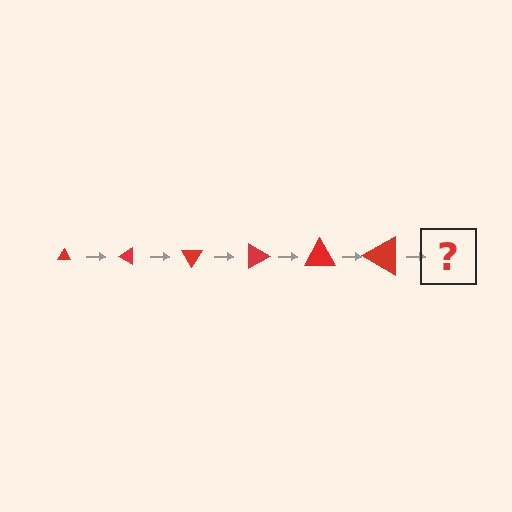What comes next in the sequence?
The next element should be a triangle, larger than the previous one and rotated 180 degrees from the start.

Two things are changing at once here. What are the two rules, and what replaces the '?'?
The two rules are that the triangle grows larger each step and it rotates 30 degrees each step. The '?' should be a triangle, larger than the previous one and rotated 180 degrees from the start.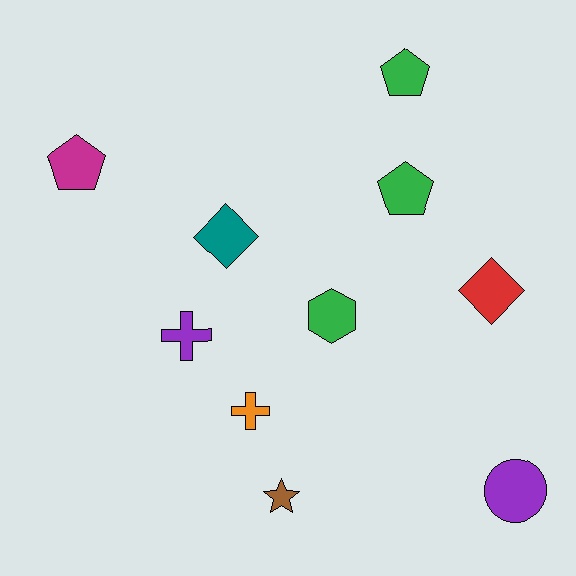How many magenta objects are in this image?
There is 1 magenta object.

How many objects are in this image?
There are 10 objects.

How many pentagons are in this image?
There are 3 pentagons.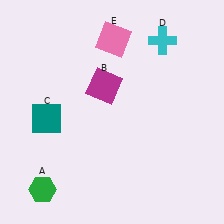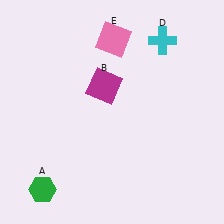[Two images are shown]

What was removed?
The teal square (C) was removed in Image 2.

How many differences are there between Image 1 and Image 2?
There is 1 difference between the two images.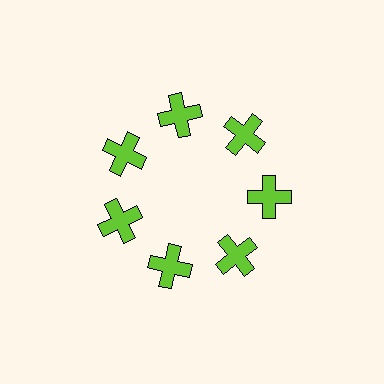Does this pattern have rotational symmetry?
Yes, this pattern has 7-fold rotational symmetry. It looks the same after rotating 51 degrees around the center.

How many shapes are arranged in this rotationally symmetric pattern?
There are 7 shapes, arranged in 7 groups of 1.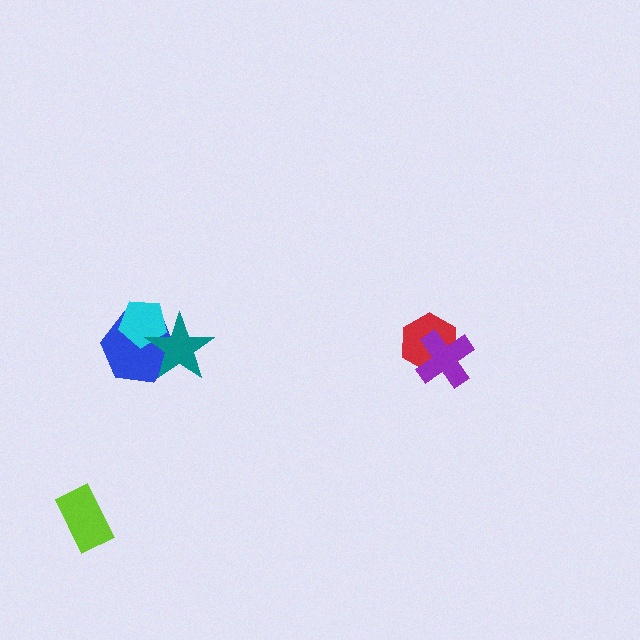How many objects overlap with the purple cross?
1 object overlaps with the purple cross.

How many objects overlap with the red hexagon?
1 object overlaps with the red hexagon.